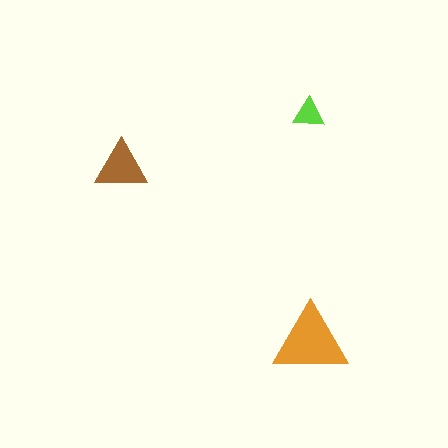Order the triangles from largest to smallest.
the orange one, the brown one, the lime one.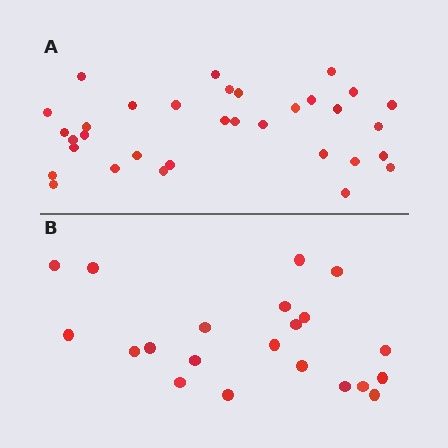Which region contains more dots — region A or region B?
Region A (the top region) has more dots.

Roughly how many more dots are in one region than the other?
Region A has roughly 12 or so more dots than region B.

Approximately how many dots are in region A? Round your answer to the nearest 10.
About 30 dots. (The exact count is 33, which rounds to 30.)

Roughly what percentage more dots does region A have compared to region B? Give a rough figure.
About 55% more.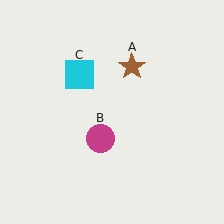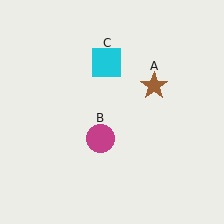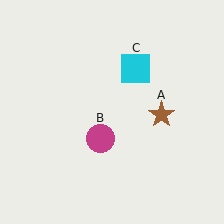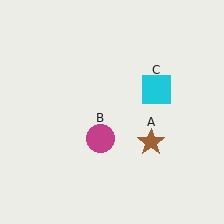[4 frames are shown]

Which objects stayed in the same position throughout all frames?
Magenta circle (object B) remained stationary.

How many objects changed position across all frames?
2 objects changed position: brown star (object A), cyan square (object C).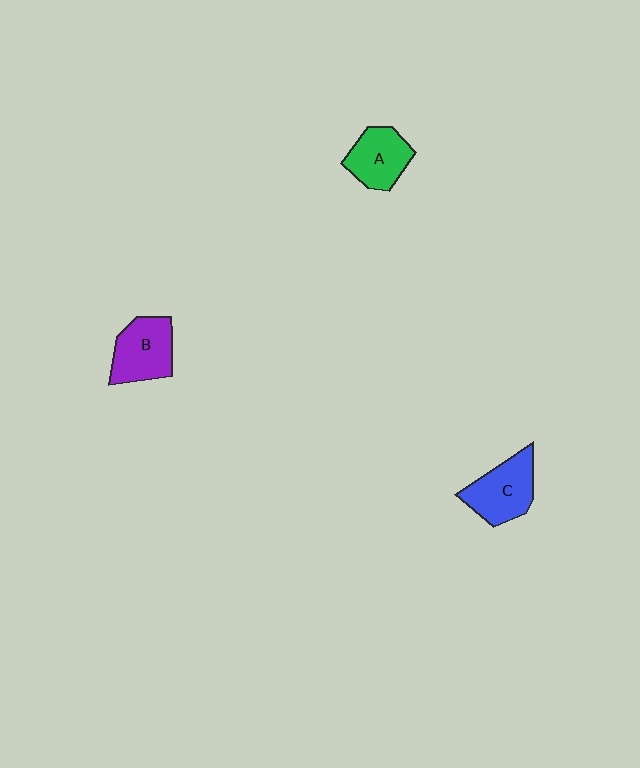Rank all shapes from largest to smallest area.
From largest to smallest: C (blue), B (purple), A (green).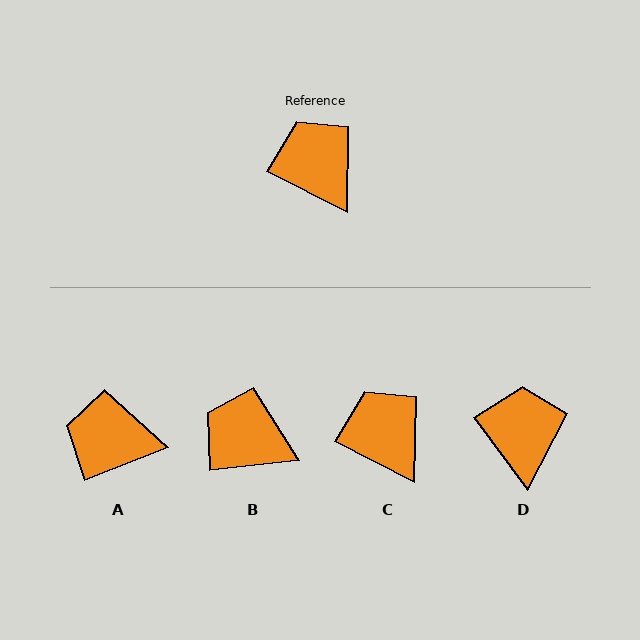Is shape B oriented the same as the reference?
No, it is off by about 33 degrees.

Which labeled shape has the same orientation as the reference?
C.